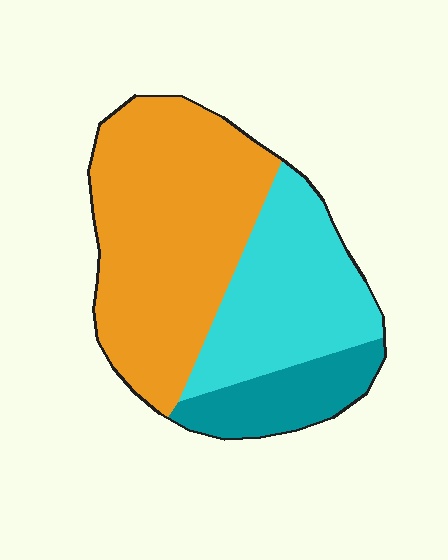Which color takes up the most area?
Orange, at roughly 55%.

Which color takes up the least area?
Teal, at roughly 15%.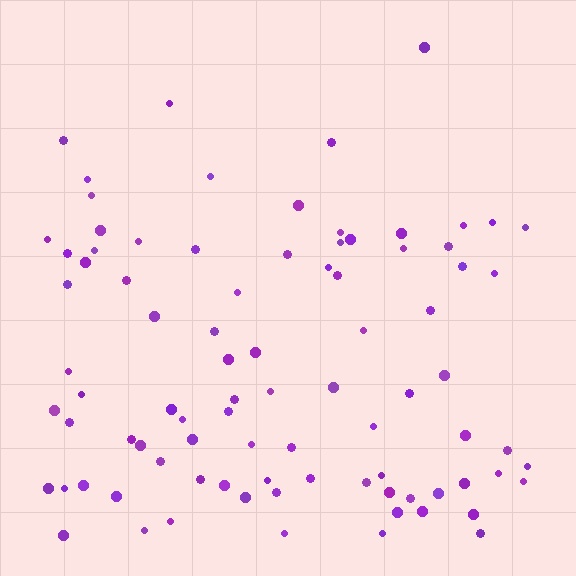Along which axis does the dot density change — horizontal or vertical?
Vertical.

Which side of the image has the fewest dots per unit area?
The top.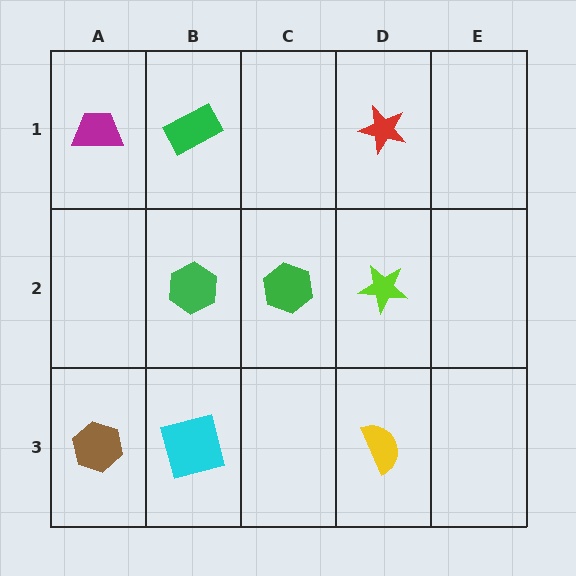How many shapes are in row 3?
3 shapes.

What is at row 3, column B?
A cyan square.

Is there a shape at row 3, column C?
No, that cell is empty.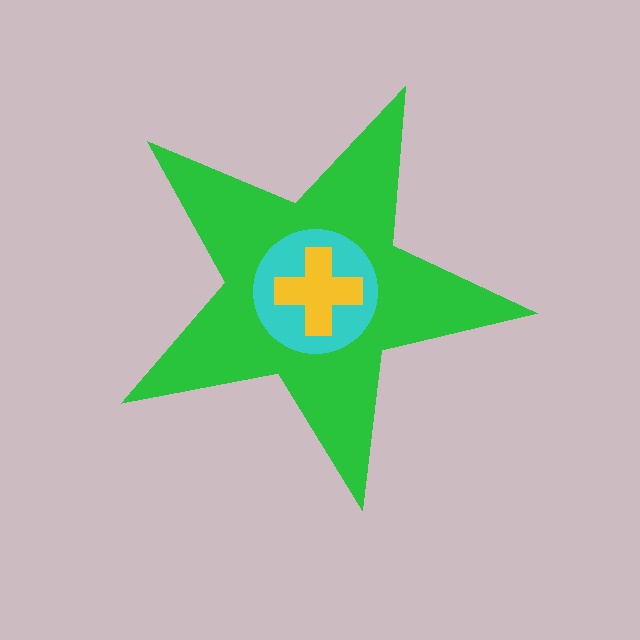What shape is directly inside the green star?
The cyan circle.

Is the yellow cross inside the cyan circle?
Yes.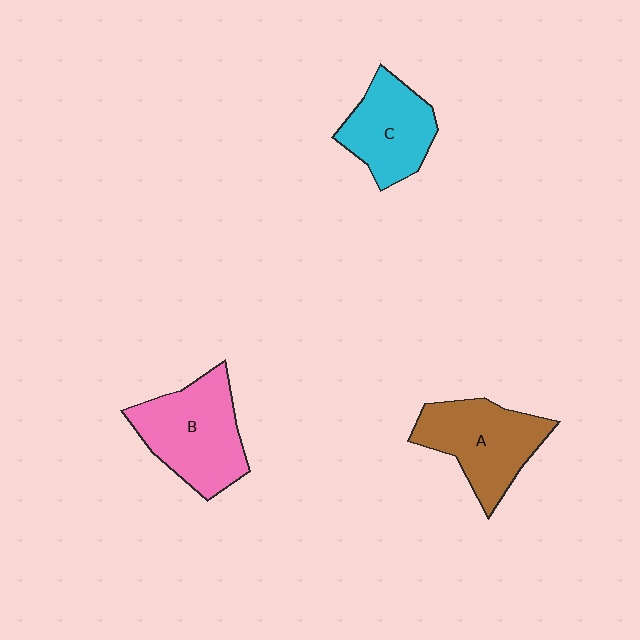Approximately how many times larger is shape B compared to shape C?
Approximately 1.3 times.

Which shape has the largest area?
Shape B (pink).